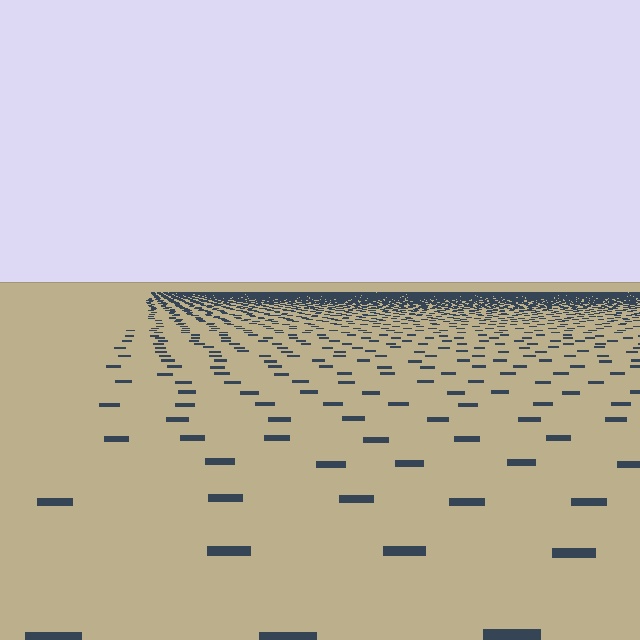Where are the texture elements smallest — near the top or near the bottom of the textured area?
Near the top.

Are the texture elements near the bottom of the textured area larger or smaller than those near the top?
Larger. Near the bottom, elements are closer to the viewer and appear at a bigger on-screen size.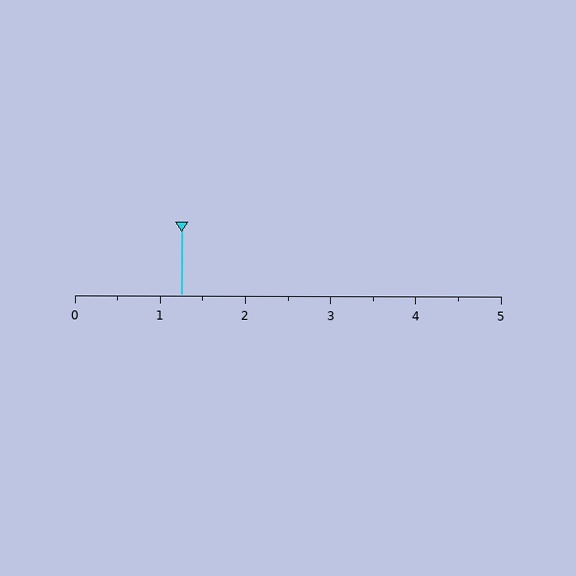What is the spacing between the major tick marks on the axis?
The major ticks are spaced 1 apart.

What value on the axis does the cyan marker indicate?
The marker indicates approximately 1.2.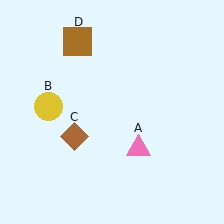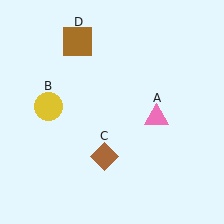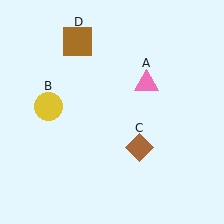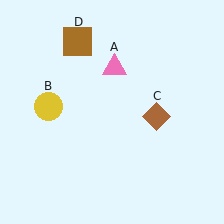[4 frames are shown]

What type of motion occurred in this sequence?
The pink triangle (object A), brown diamond (object C) rotated counterclockwise around the center of the scene.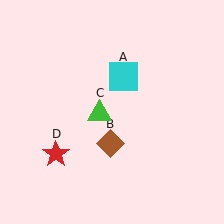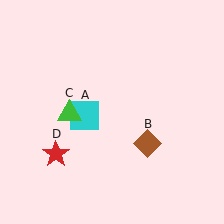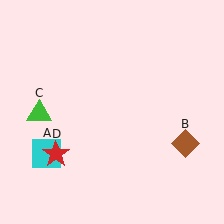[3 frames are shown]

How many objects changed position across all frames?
3 objects changed position: cyan square (object A), brown diamond (object B), green triangle (object C).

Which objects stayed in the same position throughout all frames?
Red star (object D) remained stationary.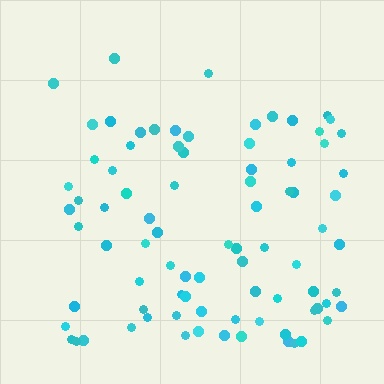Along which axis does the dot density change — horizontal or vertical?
Vertical.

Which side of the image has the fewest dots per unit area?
The top.